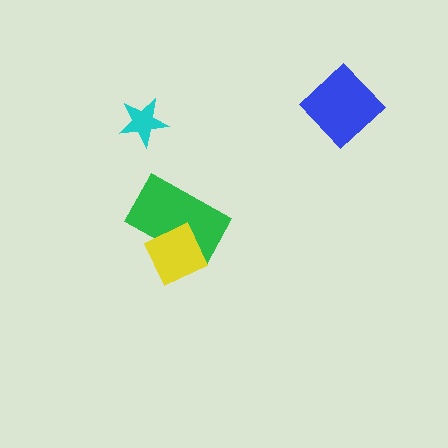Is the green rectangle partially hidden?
Yes, it is partially covered by another shape.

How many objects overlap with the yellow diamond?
1 object overlaps with the yellow diamond.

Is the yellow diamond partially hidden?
No, no other shape covers it.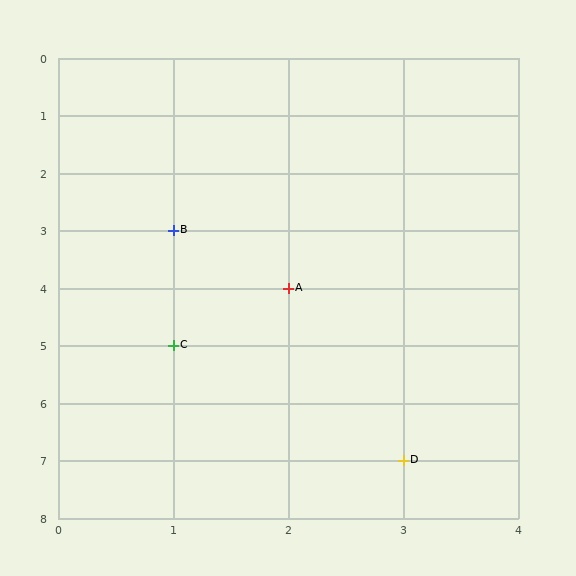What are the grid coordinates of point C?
Point C is at grid coordinates (1, 5).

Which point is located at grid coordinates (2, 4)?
Point A is at (2, 4).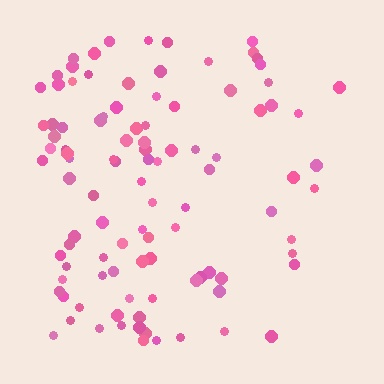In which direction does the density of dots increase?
From right to left, with the left side densest.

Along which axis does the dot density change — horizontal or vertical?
Horizontal.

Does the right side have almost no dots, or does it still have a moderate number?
Still a moderate number, just noticeably fewer than the left.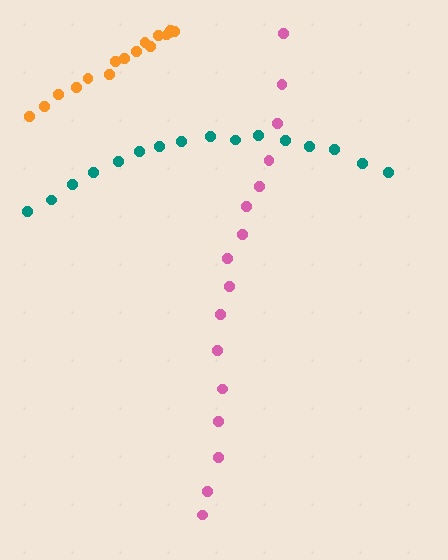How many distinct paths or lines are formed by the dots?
There are 3 distinct paths.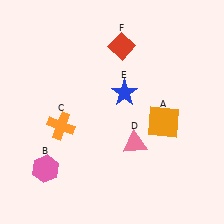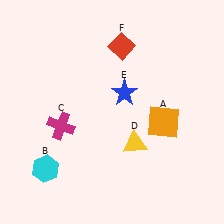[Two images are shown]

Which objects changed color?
B changed from pink to cyan. C changed from orange to magenta. D changed from pink to yellow.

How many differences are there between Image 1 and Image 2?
There are 3 differences between the two images.